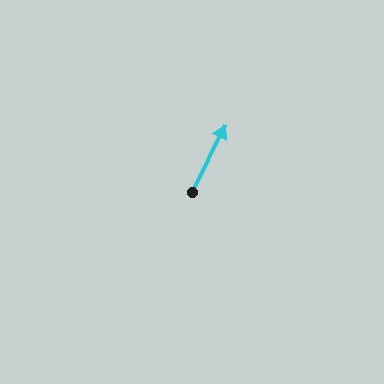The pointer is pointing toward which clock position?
Roughly 1 o'clock.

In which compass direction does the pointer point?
Northeast.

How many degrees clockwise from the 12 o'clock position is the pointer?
Approximately 27 degrees.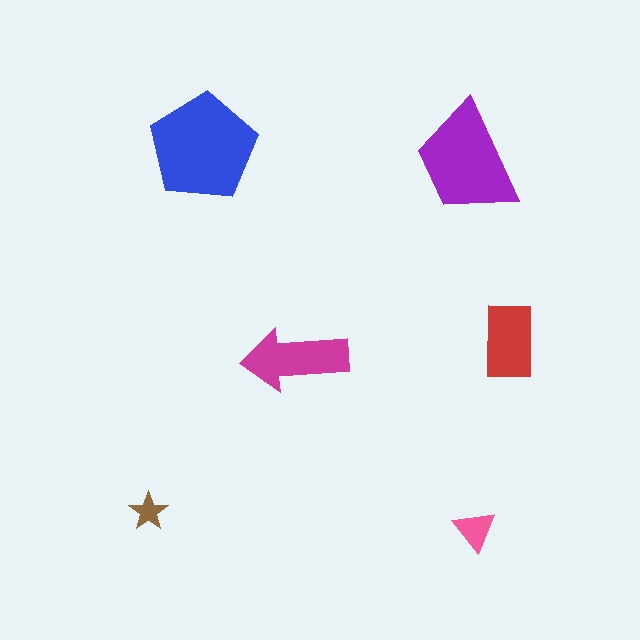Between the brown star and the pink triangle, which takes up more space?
The pink triangle.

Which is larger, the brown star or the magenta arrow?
The magenta arrow.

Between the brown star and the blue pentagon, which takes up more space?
The blue pentagon.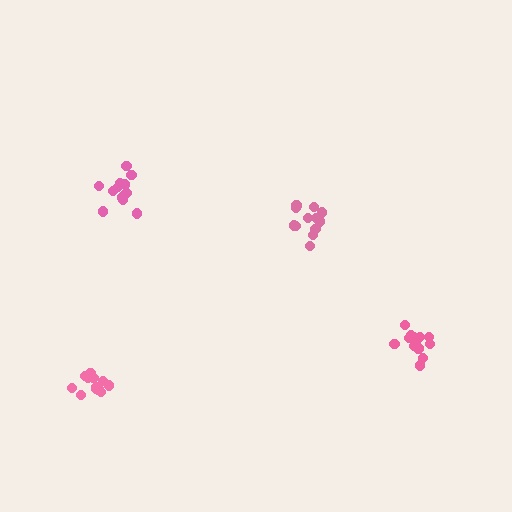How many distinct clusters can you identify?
There are 4 distinct clusters.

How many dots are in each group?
Group 1: 12 dots, Group 2: 14 dots, Group 3: 12 dots, Group 4: 12 dots (50 total).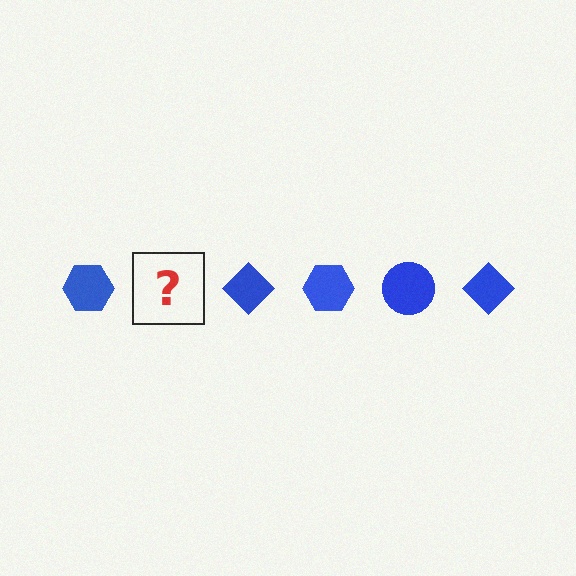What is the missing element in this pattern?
The missing element is a blue circle.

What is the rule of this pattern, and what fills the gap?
The rule is that the pattern cycles through hexagon, circle, diamond shapes in blue. The gap should be filled with a blue circle.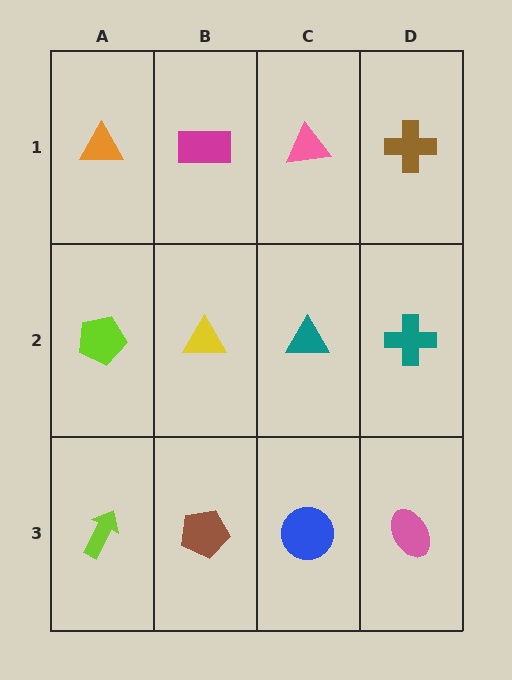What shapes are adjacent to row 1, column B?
A yellow triangle (row 2, column B), an orange triangle (row 1, column A), a pink triangle (row 1, column C).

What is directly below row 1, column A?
A lime pentagon.